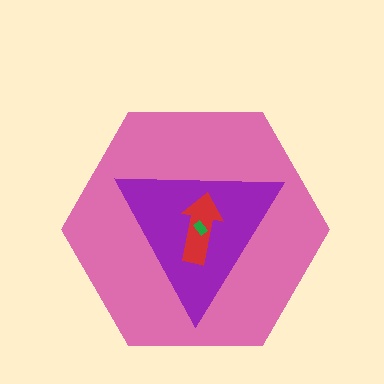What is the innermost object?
The green rectangle.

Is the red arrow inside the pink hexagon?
Yes.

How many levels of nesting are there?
4.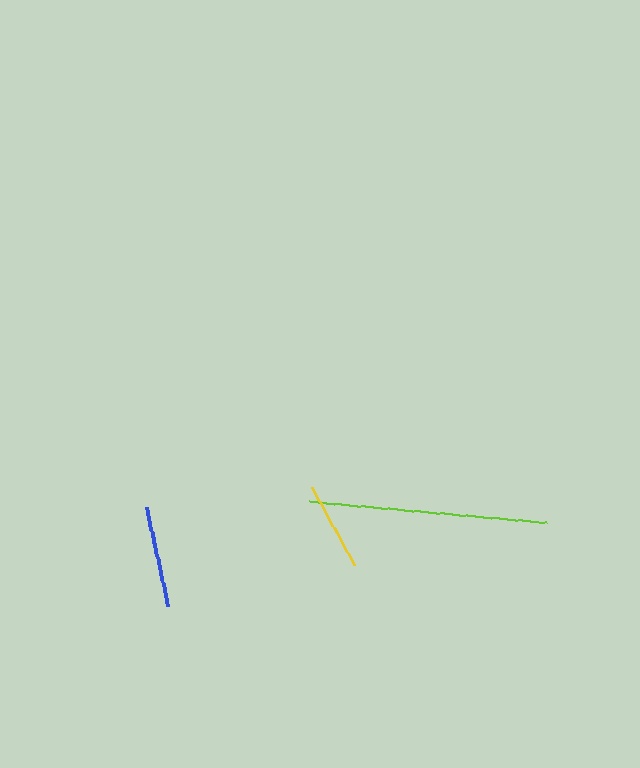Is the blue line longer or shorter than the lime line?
The lime line is longer than the blue line.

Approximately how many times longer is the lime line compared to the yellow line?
The lime line is approximately 2.7 times the length of the yellow line.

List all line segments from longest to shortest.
From longest to shortest: lime, blue, yellow.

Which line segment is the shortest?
The yellow line is the shortest at approximately 87 pixels.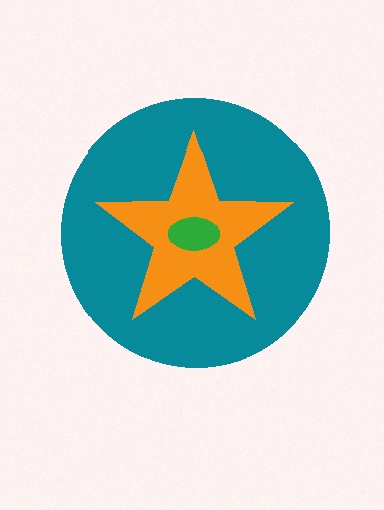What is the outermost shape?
The teal circle.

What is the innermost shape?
The green ellipse.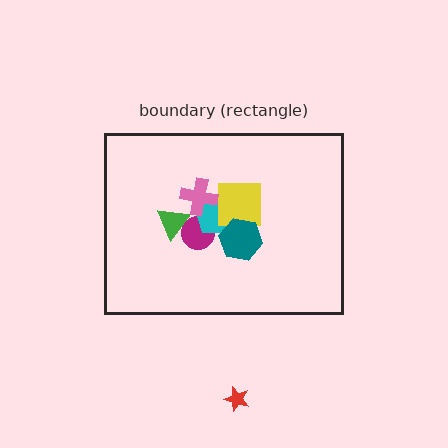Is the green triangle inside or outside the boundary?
Inside.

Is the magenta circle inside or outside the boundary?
Inside.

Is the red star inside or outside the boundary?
Outside.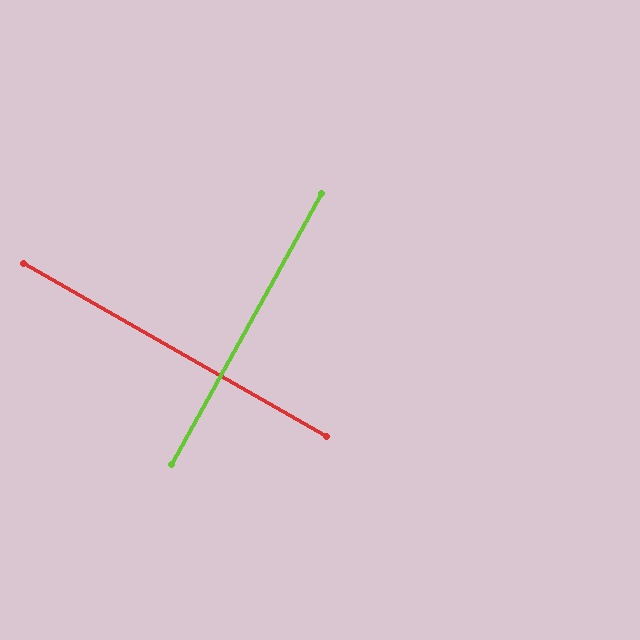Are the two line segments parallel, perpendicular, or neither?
Perpendicular — they meet at approximately 89°.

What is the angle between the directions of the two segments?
Approximately 89 degrees.